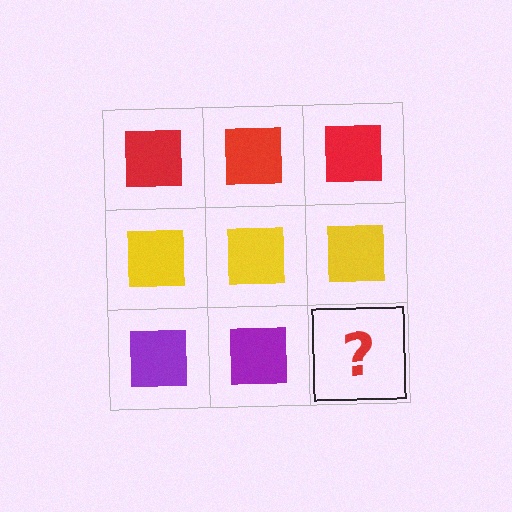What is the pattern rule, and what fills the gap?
The rule is that each row has a consistent color. The gap should be filled with a purple square.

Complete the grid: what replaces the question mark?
The question mark should be replaced with a purple square.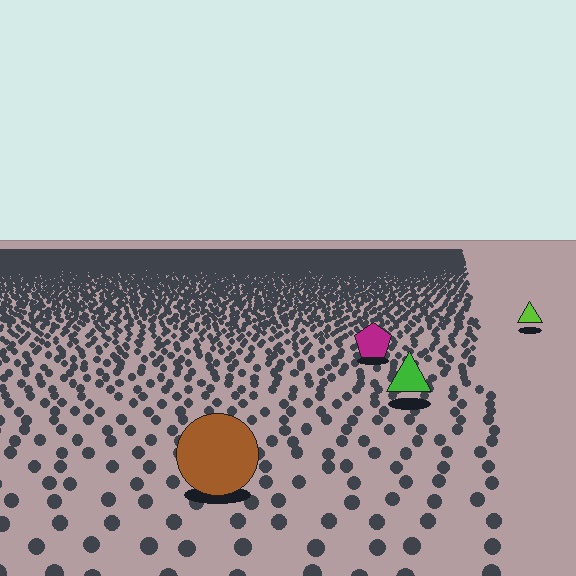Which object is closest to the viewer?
The brown circle is closest. The texture marks near it are larger and more spread out.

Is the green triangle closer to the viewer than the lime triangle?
Yes. The green triangle is closer — you can tell from the texture gradient: the ground texture is coarser near it.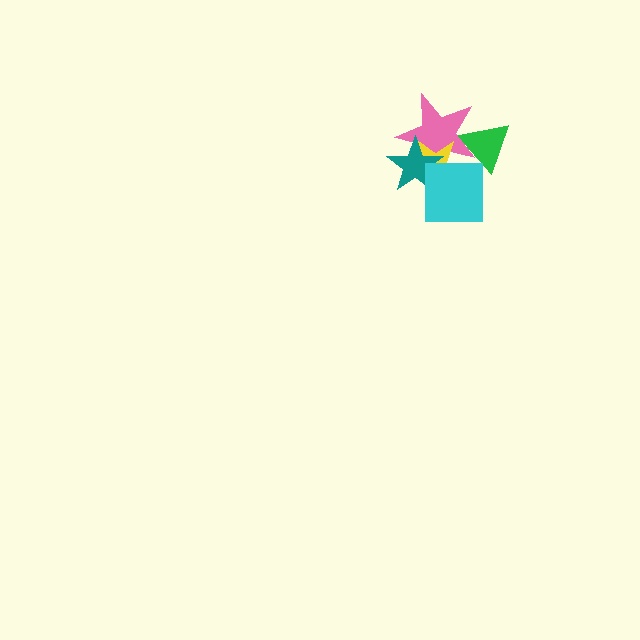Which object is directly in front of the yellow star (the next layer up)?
The teal star is directly in front of the yellow star.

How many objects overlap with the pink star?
4 objects overlap with the pink star.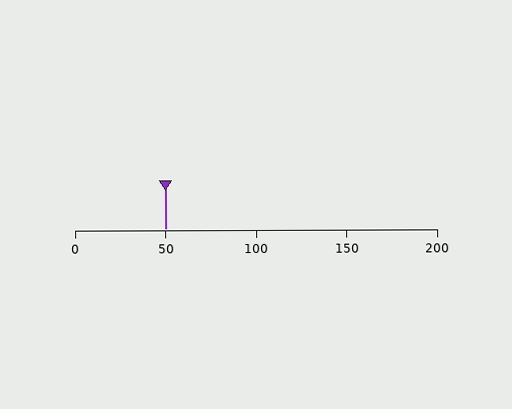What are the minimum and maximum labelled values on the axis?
The axis runs from 0 to 200.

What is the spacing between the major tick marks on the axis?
The major ticks are spaced 50 apart.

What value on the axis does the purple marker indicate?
The marker indicates approximately 50.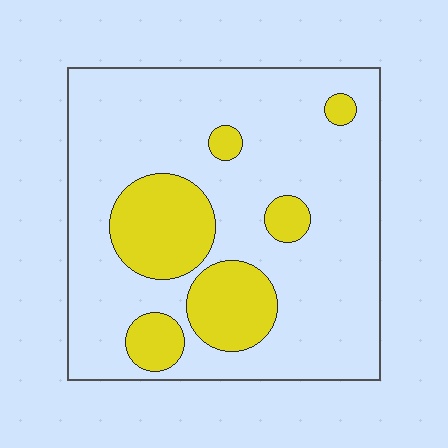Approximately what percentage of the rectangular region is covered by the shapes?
Approximately 20%.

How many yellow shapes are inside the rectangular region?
6.